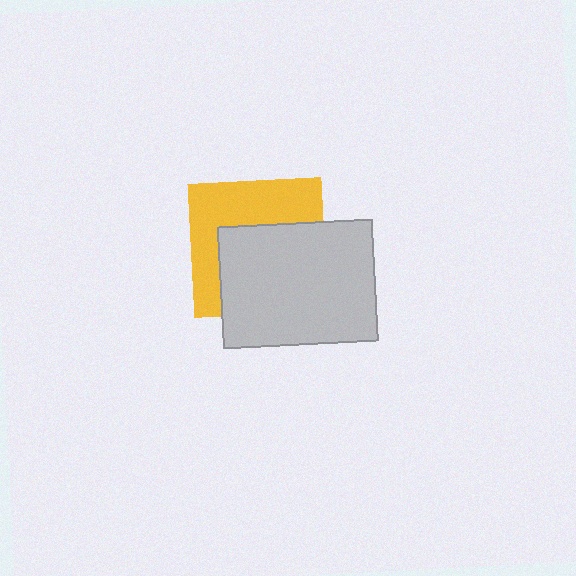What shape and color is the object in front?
The object in front is a light gray rectangle.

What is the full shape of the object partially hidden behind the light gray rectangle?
The partially hidden object is a yellow square.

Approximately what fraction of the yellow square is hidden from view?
Roughly 54% of the yellow square is hidden behind the light gray rectangle.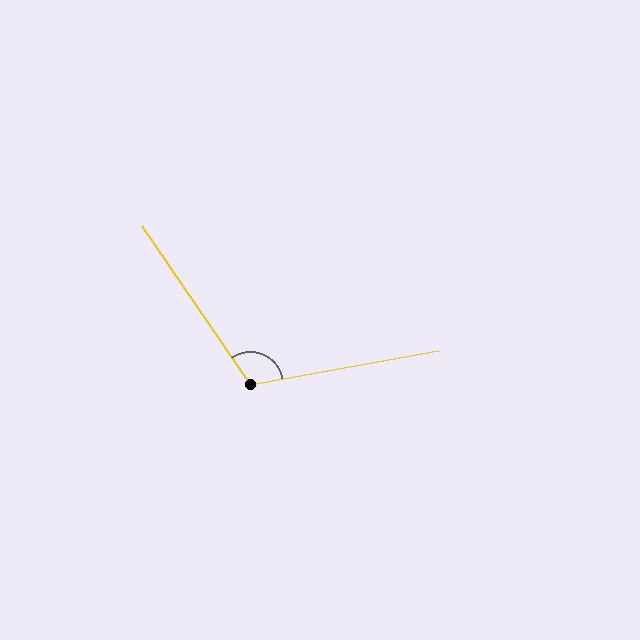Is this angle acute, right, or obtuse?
It is obtuse.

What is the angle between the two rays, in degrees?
Approximately 114 degrees.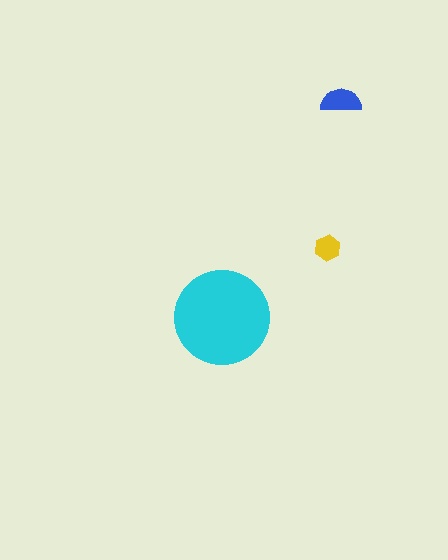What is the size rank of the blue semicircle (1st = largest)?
2nd.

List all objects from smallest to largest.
The yellow hexagon, the blue semicircle, the cyan circle.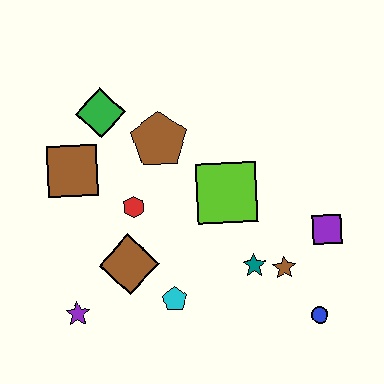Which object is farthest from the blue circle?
The green diamond is farthest from the blue circle.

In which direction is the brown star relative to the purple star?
The brown star is to the right of the purple star.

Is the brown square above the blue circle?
Yes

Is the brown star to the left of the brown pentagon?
No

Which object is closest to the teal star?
The brown star is closest to the teal star.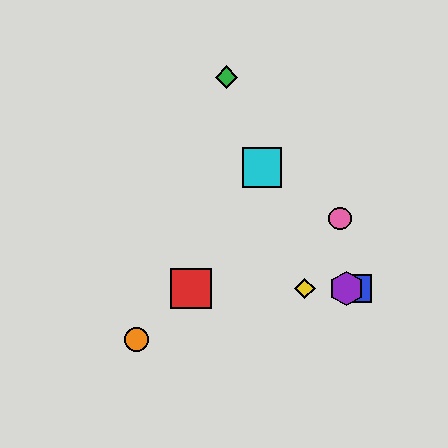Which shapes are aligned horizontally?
The red square, the blue square, the yellow diamond, the purple hexagon are aligned horizontally.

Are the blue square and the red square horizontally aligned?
Yes, both are at y≈289.